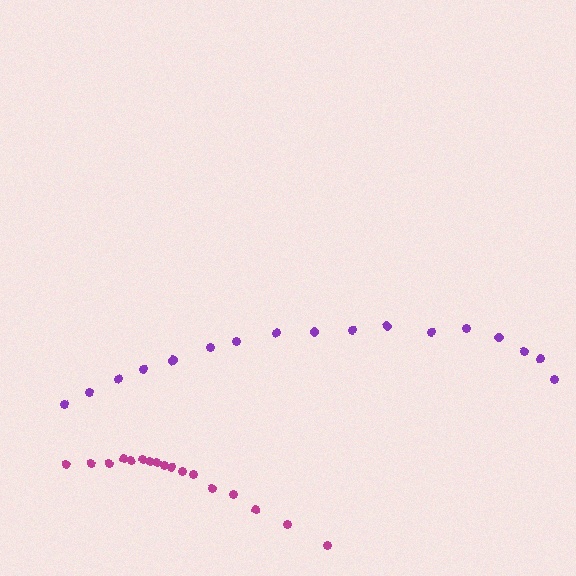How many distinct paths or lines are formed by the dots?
There are 2 distinct paths.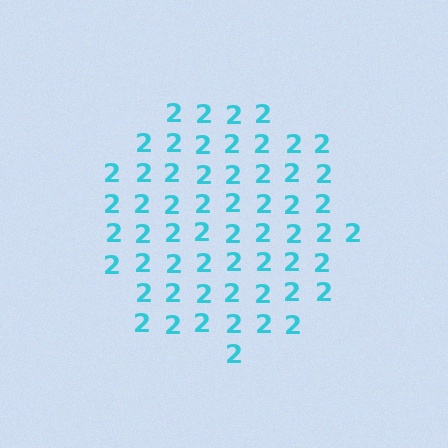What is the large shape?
The large shape is a circle.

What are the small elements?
The small elements are digit 2's.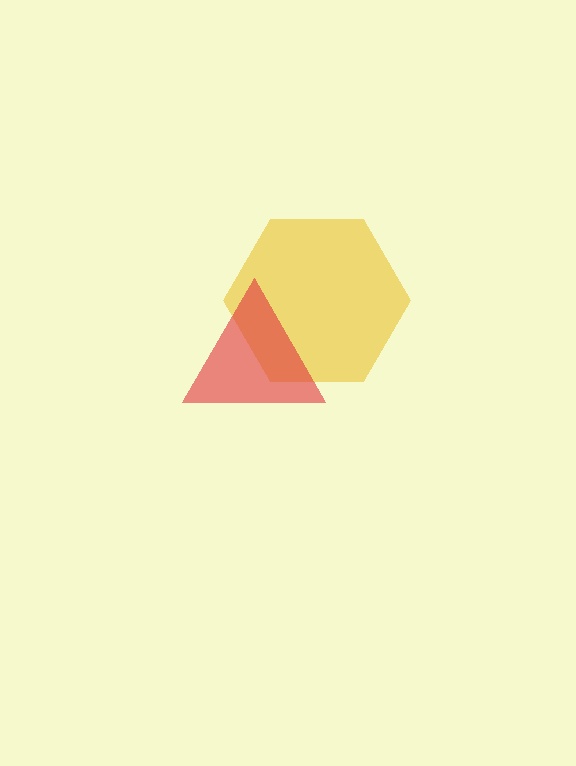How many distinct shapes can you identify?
There are 2 distinct shapes: a yellow hexagon, a red triangle.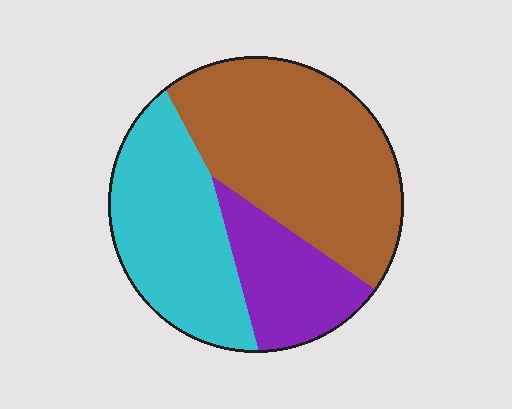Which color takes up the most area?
Brown, at roughly 50%.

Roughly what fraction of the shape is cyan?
Cyan covers 33% of the shape.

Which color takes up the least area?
Purple, at roughly 20%.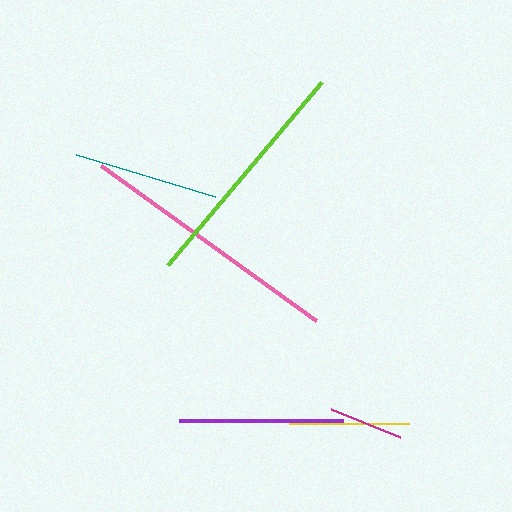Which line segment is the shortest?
The magenta line is the shortest at approximately 74 pixels.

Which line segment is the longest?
The pink line is the longest at approximately 265 pixels.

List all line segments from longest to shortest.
From longest to shortest: pink, lime, purple, teal, yellow, magenta.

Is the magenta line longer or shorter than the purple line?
The purple line is longer than the magenta line.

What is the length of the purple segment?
The purple segment is approximately 163 pixels long.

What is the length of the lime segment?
The lime segment is approximately 240 pixels long.